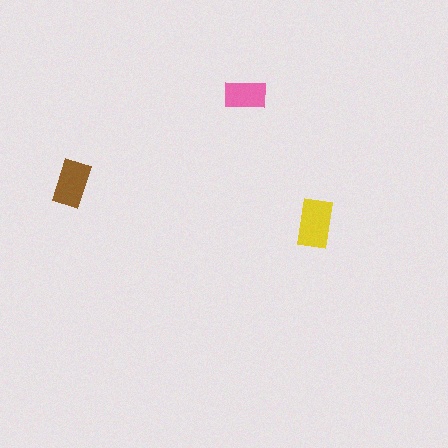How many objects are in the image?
There are 3 objects in the image.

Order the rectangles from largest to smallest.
the yellow one, the brown one, the pink one.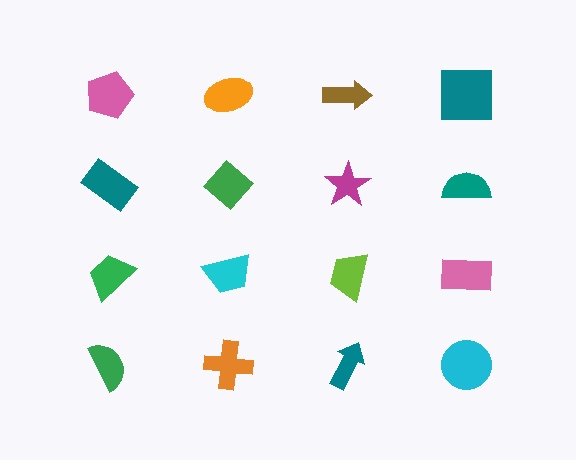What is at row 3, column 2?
A cyan trapezoid.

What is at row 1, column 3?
A brown arrow.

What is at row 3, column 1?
A green trapezoid.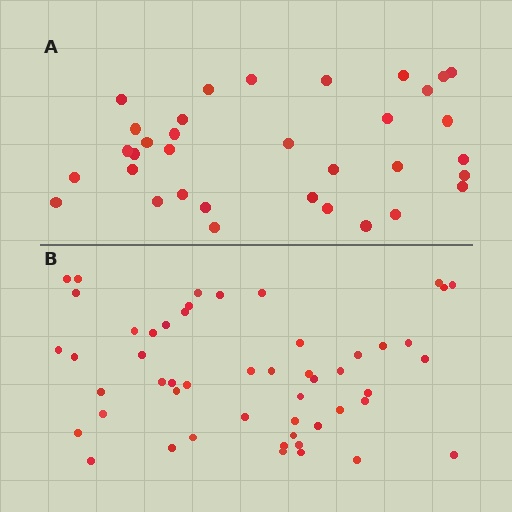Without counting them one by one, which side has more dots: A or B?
Region B (the bottom region) has more dots.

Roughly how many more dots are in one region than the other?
Region B has approximately 15 more dots than region A.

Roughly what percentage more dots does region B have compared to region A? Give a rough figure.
About 50% more.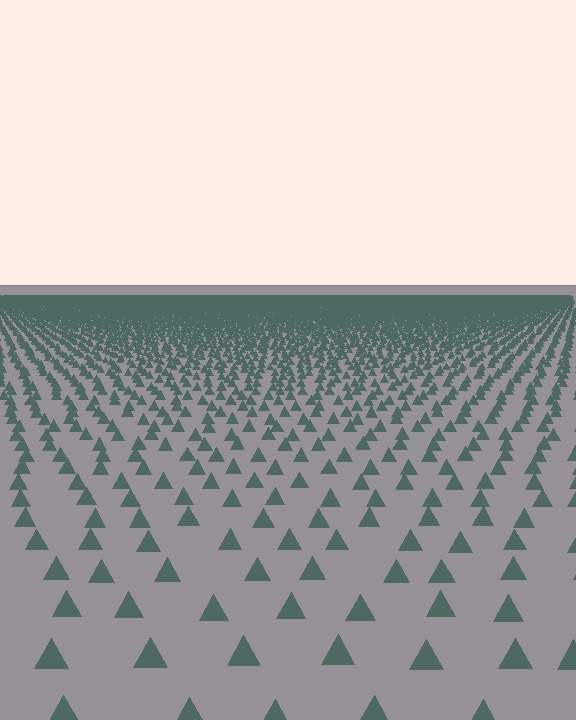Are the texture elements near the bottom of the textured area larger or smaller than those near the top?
Larger. Near the bottom, elements are closer to the viewer and appear at a bigger on-screen size.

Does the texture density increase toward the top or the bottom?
Density increases toward the top.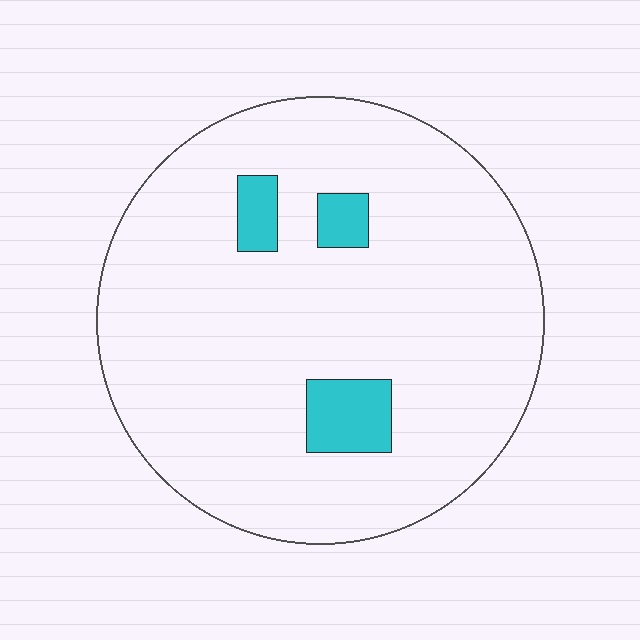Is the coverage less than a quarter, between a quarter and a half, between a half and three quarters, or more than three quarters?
Less than a quarter.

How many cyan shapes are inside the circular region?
3.